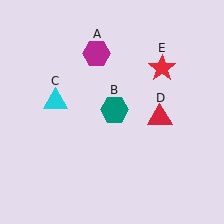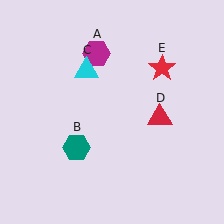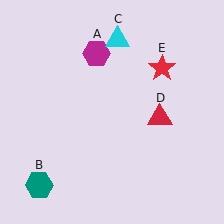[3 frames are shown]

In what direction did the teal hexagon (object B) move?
The teal hexagon (object B) moved down and to the left.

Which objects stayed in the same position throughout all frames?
Magenta hexagon (object A) and red triangle (object D) and red star (object E) remained stationary.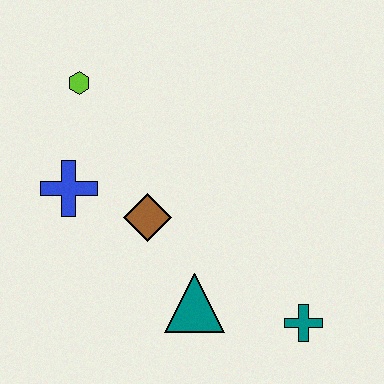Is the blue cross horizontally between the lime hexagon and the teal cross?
No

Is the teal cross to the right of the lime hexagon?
Yes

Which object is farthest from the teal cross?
The lime hexagon is farthest from the teal cross.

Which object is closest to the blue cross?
The brown diamond is closest to the blue cross.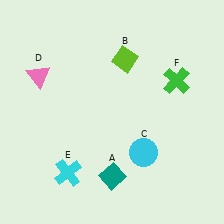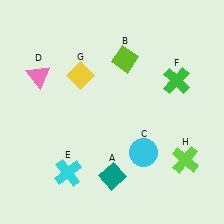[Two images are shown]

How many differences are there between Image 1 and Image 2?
There are 2 differences between the two images.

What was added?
A yellow diamond (G), a lime cross (H) were added in Image 2.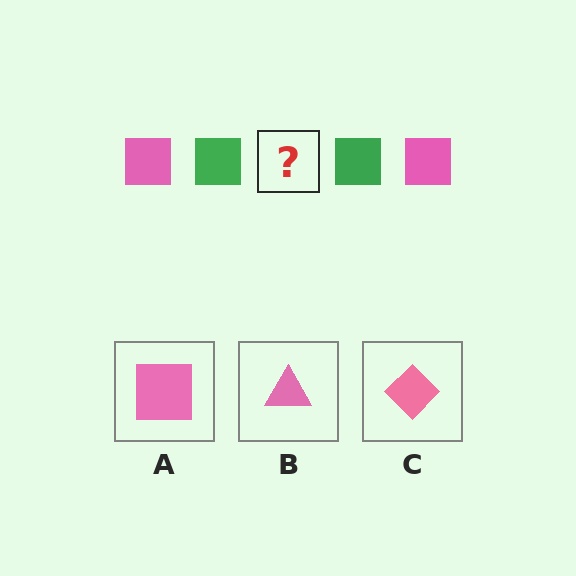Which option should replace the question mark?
Option A.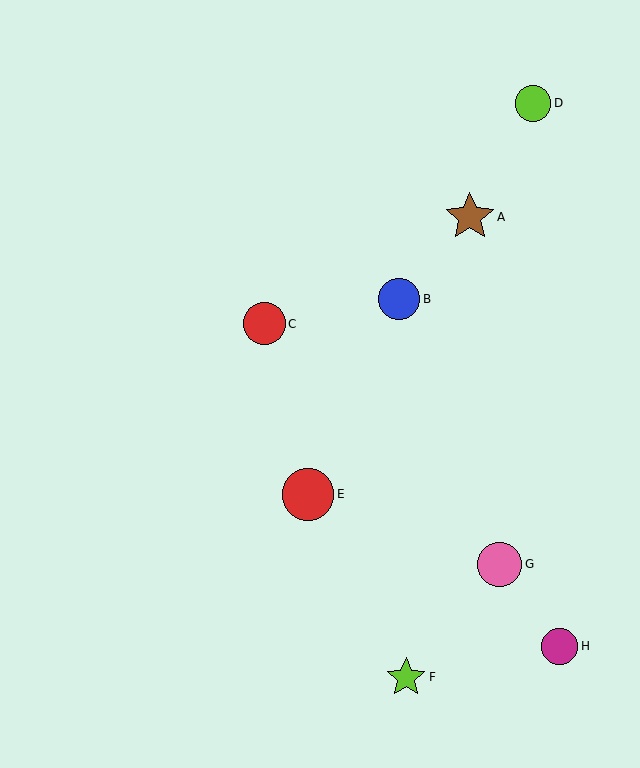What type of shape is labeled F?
Shape F is a lime star.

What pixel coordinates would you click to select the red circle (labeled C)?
Click at (264, 324) to select the red circle C.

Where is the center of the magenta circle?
The center of the magenta circle is at (560, 646).